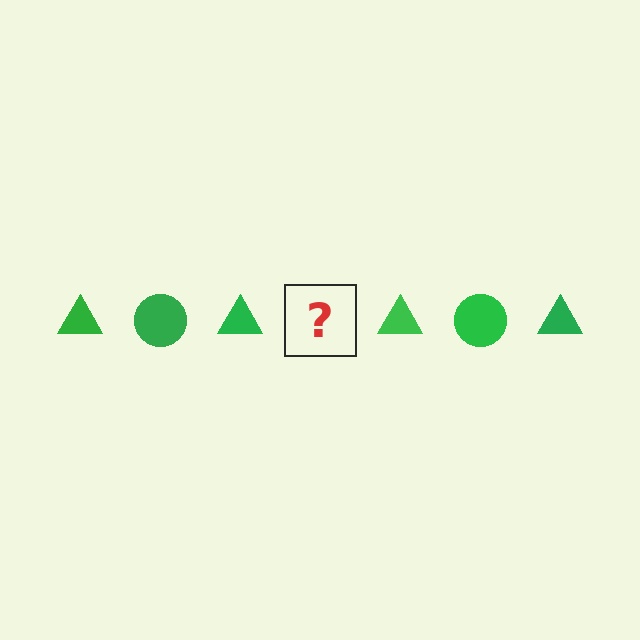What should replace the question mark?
The question mark should be replaced with a green circle.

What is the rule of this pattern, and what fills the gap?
The rule is that the pattern cycles through triangle, circle shapes in green. The gap should be filled with a green circle.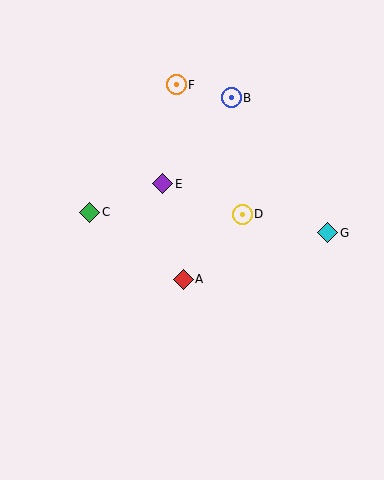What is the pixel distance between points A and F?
The distance between A and F is 195 pixels.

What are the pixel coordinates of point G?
Point G is at (328, 233).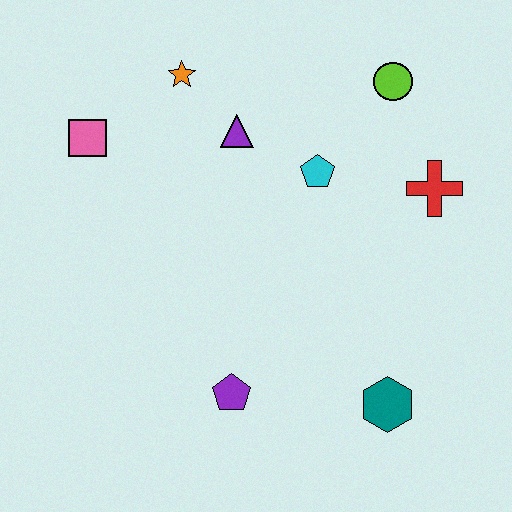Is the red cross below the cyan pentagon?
Yes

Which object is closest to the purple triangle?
The orange star is closest to the purple triangle.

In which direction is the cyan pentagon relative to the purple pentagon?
The cyan pentagon is above the purple pentagon.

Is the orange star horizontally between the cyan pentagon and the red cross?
No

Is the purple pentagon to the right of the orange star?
Yes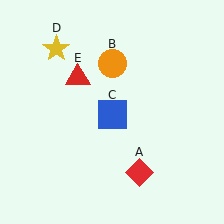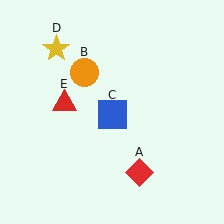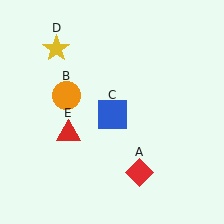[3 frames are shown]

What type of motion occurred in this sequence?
The orange circle (object B), red triangle (object E) rotated counterclockwise around the center of the scene.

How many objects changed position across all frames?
2 objects changed position: orange circle (object B), red triangle (object E).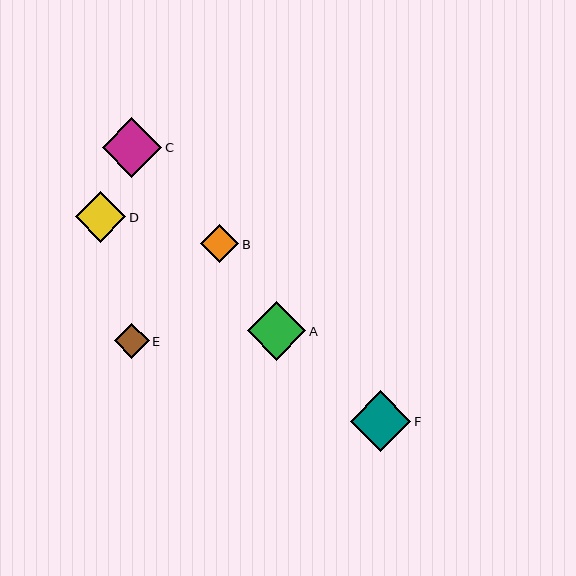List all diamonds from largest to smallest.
From largest to smallest: F, C, A, D, B, E.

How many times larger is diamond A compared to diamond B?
Diamond A is approximately 1.6 times the size of diamond B.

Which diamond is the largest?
Diamond F is the largest with a size of approximately 61 pixels.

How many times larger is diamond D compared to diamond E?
Diamond D is approximately 1.5 times the size of diamond E.